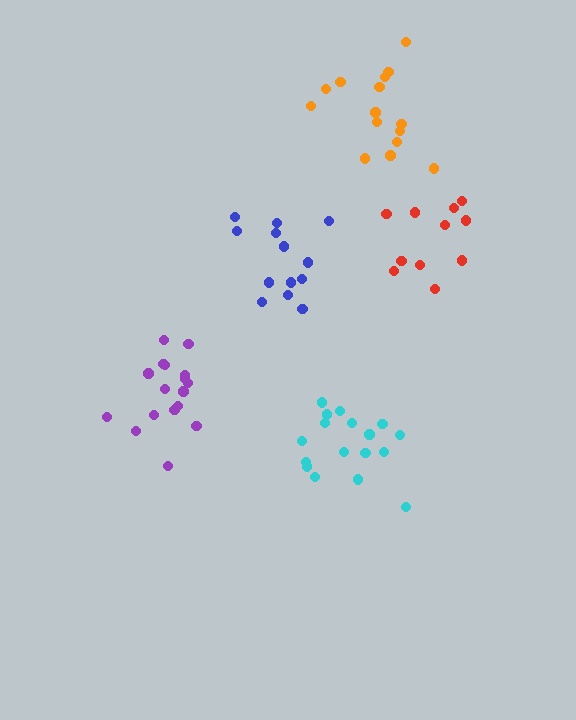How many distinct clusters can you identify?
There are 5 distinct clusters.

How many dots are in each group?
Group 1: 15 dots, Group 2: 11 dots, Group 3: 13 dots, Group 4: 17 dots, Group 5: 17 dots (73 total).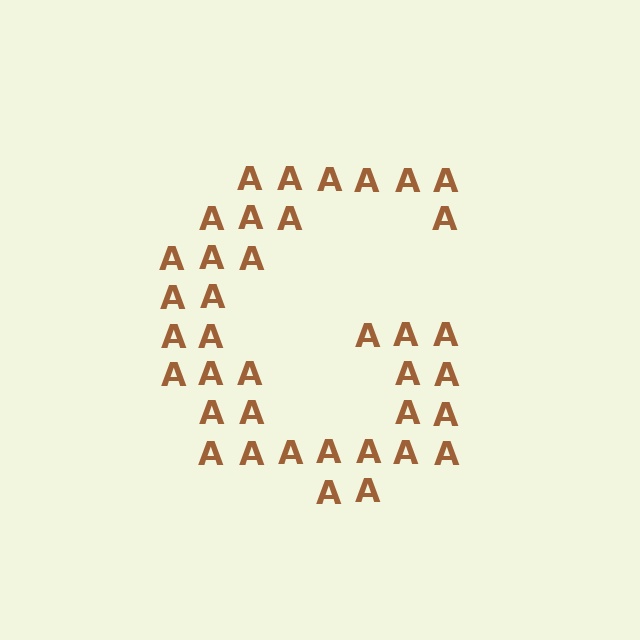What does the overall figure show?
The overall figure shows the letter G.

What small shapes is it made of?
It is made of small letter A's.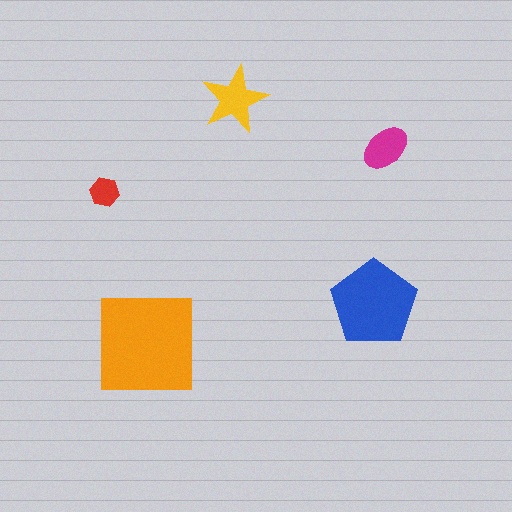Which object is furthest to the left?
The red hexagon is leftmost.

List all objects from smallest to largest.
The red hexagon, the magenta ellipse, the yellow star, the blue pentagon, the orange square.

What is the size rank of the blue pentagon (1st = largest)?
2nd.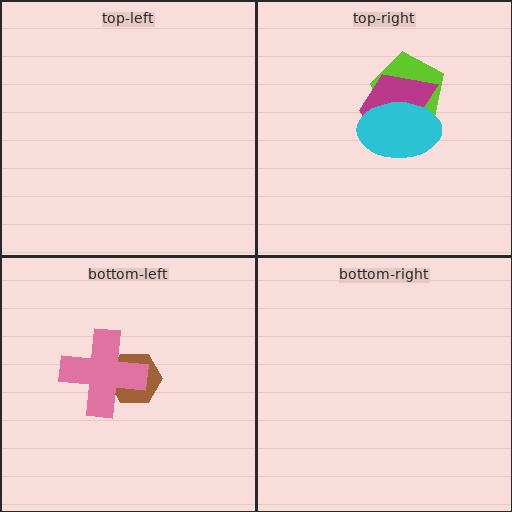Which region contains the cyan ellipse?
The top-right region.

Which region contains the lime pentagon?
The top-right region.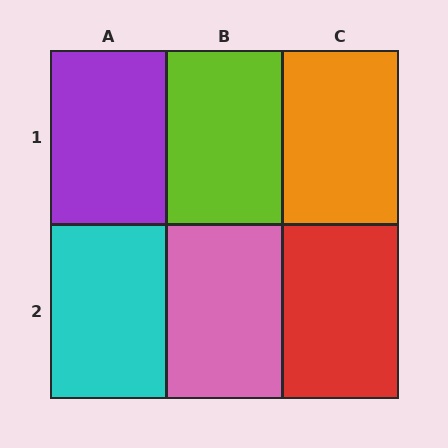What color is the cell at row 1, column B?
Lime.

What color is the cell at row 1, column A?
Purple.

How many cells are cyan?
1 cell is cyan.